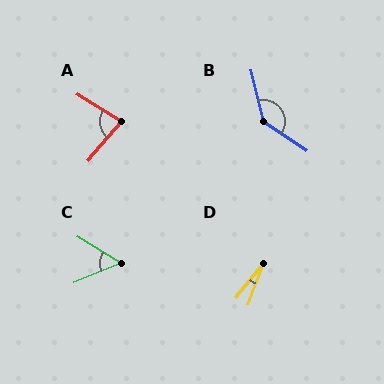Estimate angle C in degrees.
Approximately 53 degrees.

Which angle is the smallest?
D, at approximately 18 degrees.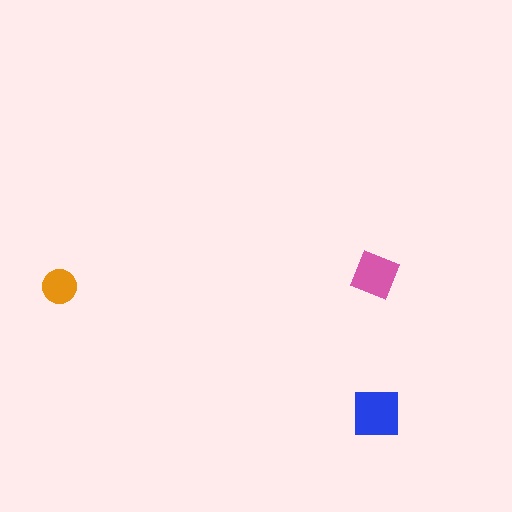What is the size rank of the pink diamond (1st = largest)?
2nd.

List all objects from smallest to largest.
The orange circle, the pink diamond, the blue square.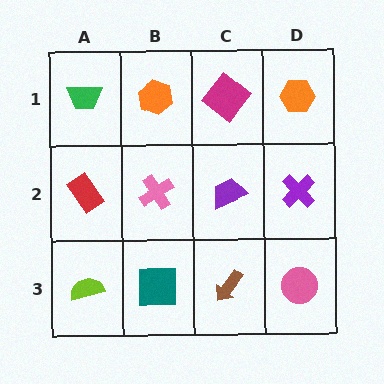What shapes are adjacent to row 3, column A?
A red rectangle (row 2, column A), a teal square (row 3, column B).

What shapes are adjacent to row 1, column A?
A red rectangle (row 2, column A), an orange hexagon (row 1, column B).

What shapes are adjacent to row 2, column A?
A green trapezoid (row 1, column A), a lime semicircle (row 3, column A), a pink cross (row 2, column B).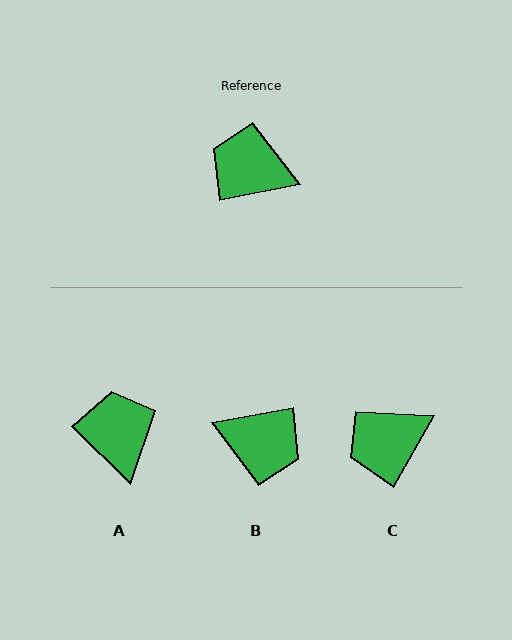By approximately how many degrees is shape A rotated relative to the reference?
Approximately 56 degrees clockwise.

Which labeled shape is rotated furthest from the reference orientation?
B, about 179 degrees away.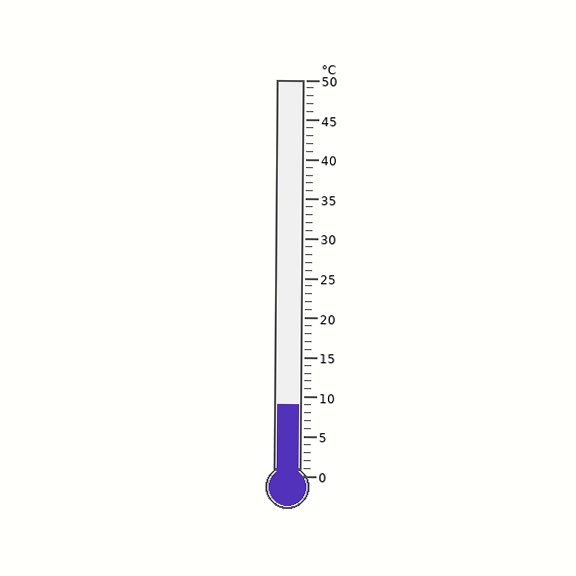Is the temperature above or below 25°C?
The temperature is below 25°C.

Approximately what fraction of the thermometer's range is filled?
The thermometer is filled to approximately 20% of its range.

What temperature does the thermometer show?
The thermometer shows approximately 9°C.